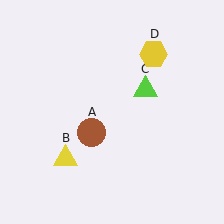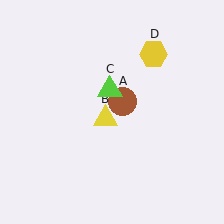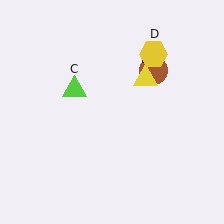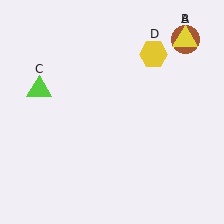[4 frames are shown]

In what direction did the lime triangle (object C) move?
The lime triangle (object C) moved left.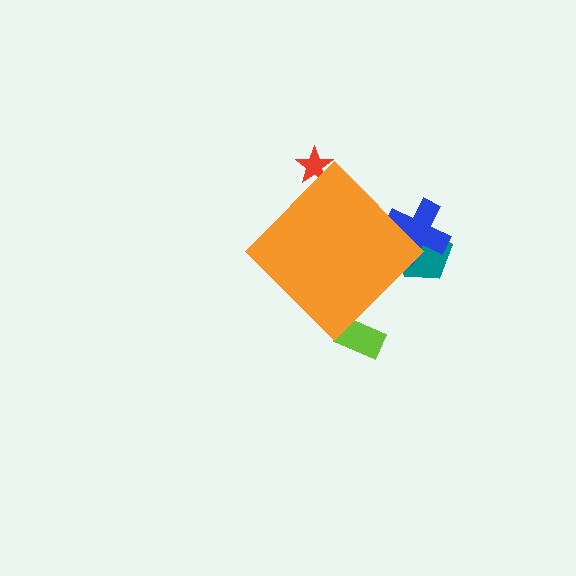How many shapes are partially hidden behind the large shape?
4 shapes are partially hidden.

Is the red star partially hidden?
Yes, the red star is partially hidden behind the orange diamond.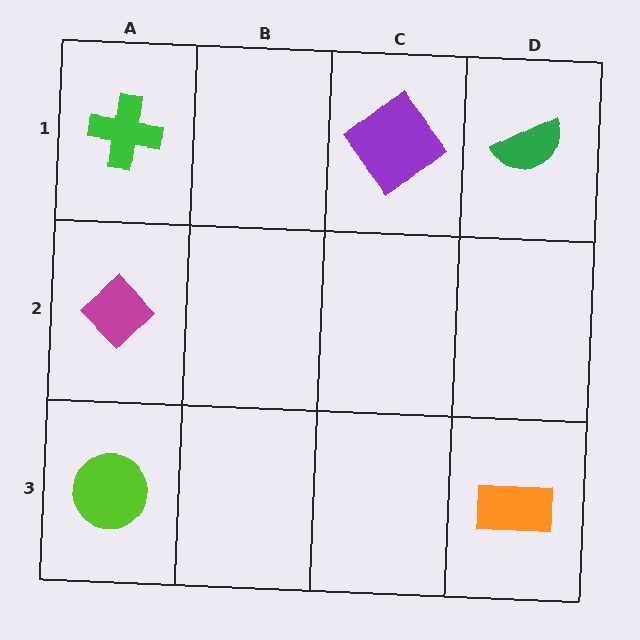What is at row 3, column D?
An orange rectangle.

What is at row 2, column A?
A magenta diamond.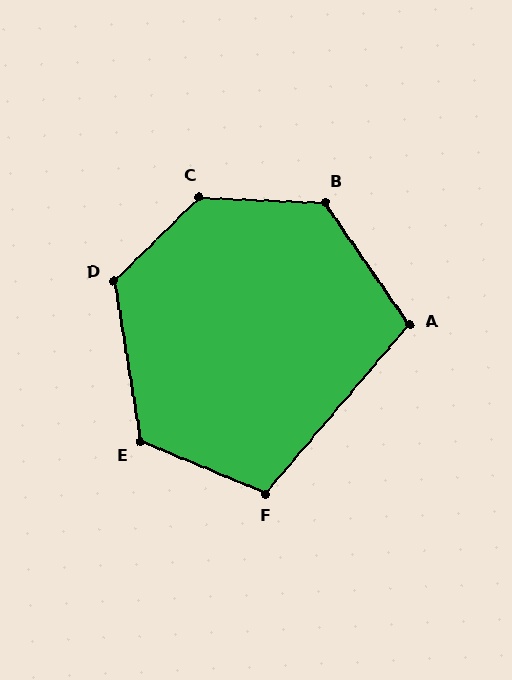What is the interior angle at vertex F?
Approximately 108 degrees (obtuse).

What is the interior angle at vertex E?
Approximately 122 degrees (obtuse).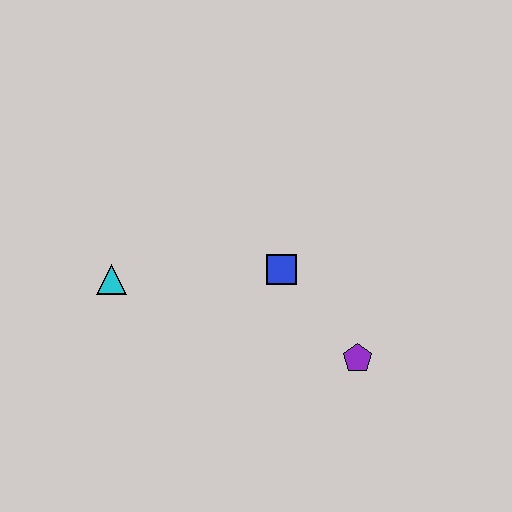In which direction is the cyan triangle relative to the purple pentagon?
The cyan triangle is to the left of the purple pentagon.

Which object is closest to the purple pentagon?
The blue square is closest to the purple pentagon.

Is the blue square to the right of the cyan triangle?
Yes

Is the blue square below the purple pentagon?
No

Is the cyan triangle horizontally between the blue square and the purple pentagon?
No